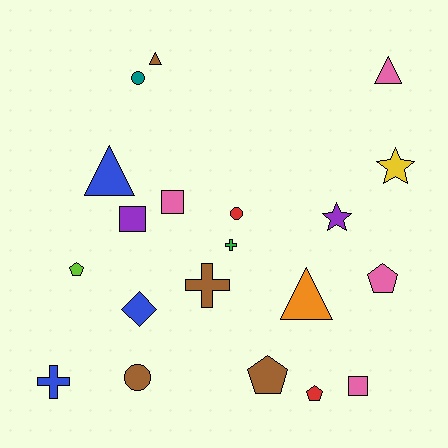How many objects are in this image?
There are 20 objects.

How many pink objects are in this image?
There are 4 pink objects.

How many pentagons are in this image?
There are 4 pentagons.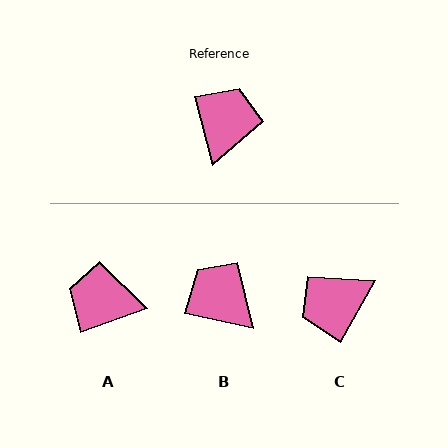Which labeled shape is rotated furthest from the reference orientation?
C, about 136 degrees away.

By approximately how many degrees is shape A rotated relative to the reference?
Approximately 94 degrees counter-clockwise.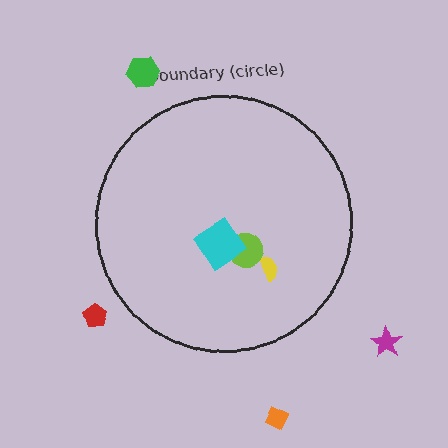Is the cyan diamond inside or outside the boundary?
Inside.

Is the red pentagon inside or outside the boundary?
Outside.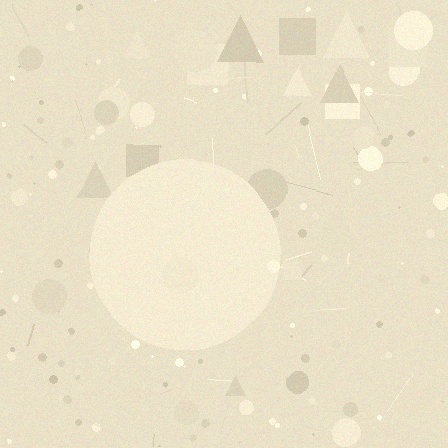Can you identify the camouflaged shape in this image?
The camouflaged shape is a circle.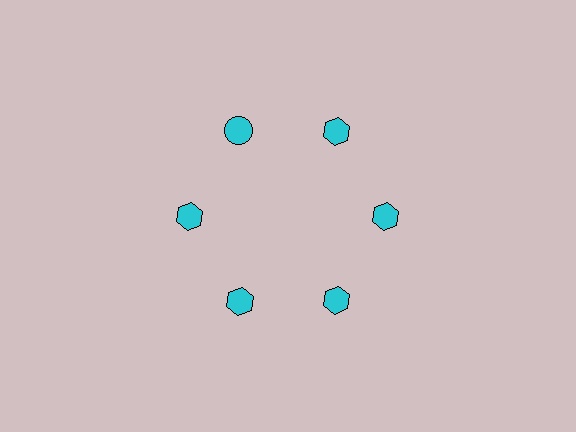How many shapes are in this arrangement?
There are 6 shapes arranged in a ring pattern.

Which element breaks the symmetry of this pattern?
The cyan circle at roughly the 11 o'clock position breaks the symmetry. All other shapes are cyan hexagons.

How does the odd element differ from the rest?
It has a different shape: circle instead of hexagon.